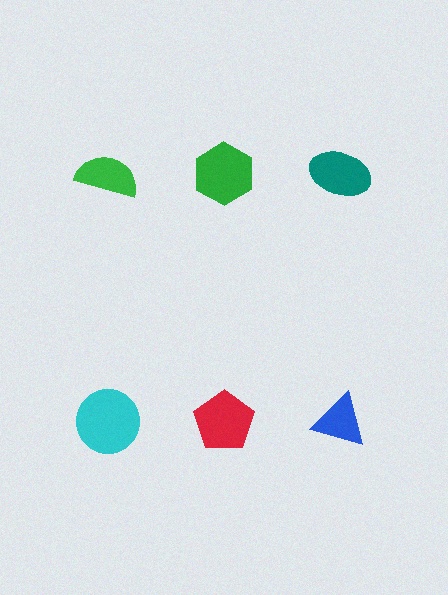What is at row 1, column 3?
A teal ellipse.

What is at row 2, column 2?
A red pentagon.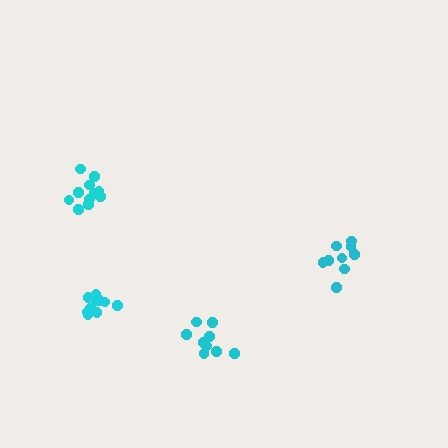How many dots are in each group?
Group 1: 11 dots, Group 2: 10 dots, Group 3: 9 dots, Group 4: 10 dots (40 total).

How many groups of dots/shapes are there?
There are 4 groups.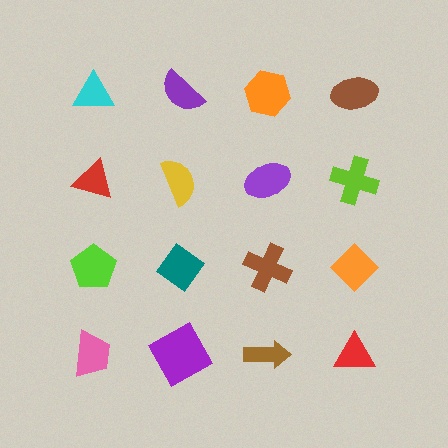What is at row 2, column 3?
A purple ellipse.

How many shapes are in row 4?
4 shapes.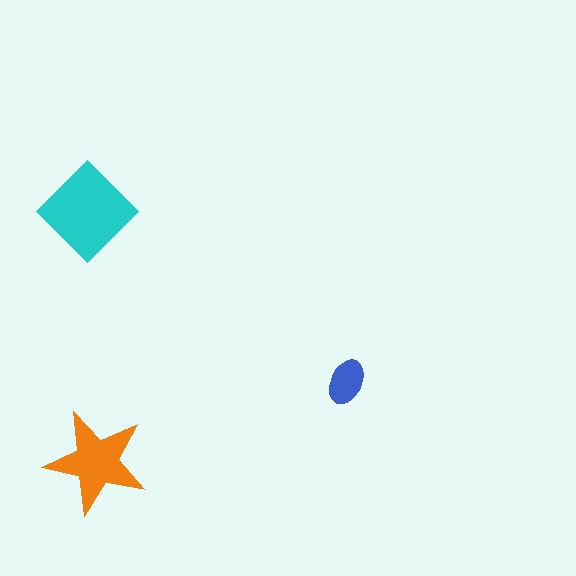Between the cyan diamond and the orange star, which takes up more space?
The cyan diamond.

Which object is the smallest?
The blue ellipse.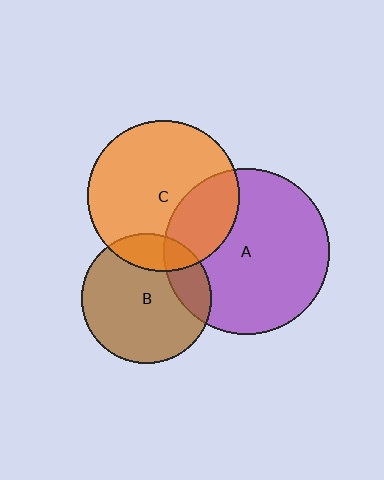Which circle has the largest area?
Circle A (purple).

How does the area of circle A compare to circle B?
Approximately 1.6 times.